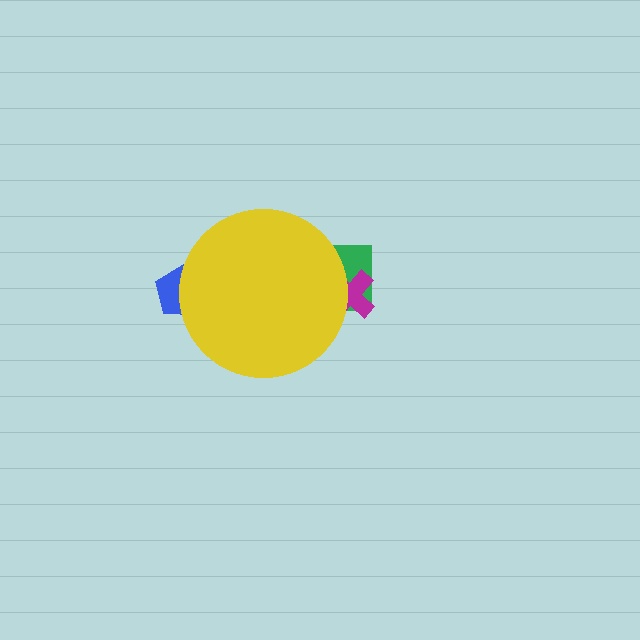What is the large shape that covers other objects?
A yellow circle.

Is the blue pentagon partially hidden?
Yes, the blue pentagon is partially hidden behind the yellow circle.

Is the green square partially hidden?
Yes, the green square is partially hidden behind the yellow circle.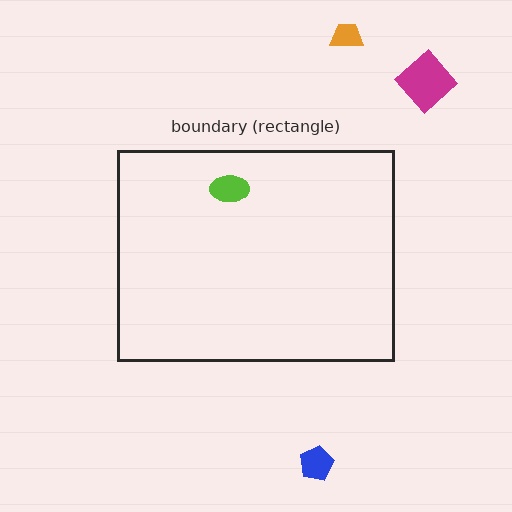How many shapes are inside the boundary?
1 inside, 3 outside.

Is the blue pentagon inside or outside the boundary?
Outside.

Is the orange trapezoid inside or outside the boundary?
Outside.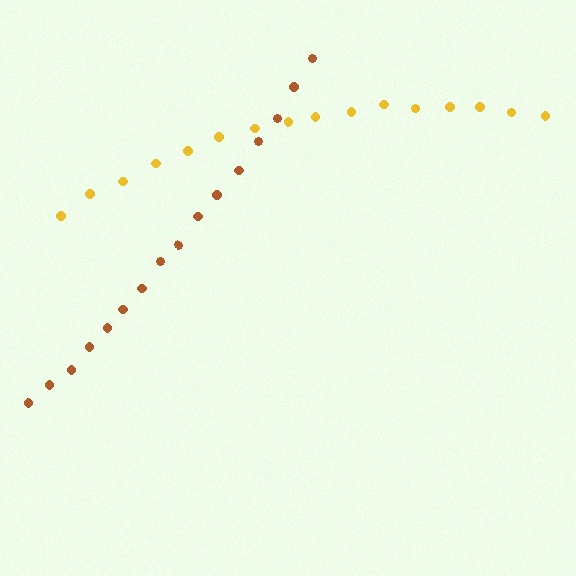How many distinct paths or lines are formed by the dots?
There are 2 distinct paths.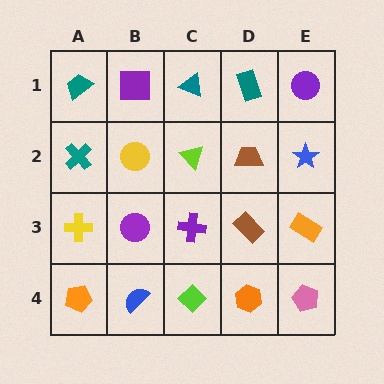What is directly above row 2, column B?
A purple square.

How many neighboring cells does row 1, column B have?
3.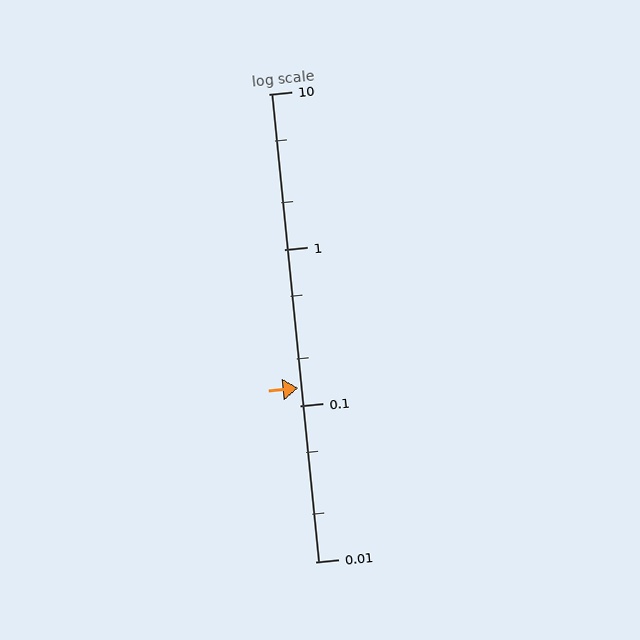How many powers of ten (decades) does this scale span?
The scale spans 3 decades, from 0.01 to 10.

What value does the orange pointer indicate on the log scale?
The pointer indicates approximately 0.13.